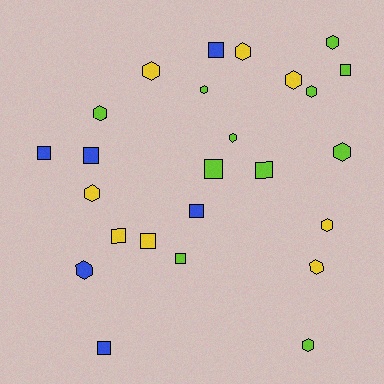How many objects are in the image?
There are 25 objects.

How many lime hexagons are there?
There are 7 lime hexagons.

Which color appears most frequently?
Lime, with 11 objects.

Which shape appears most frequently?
Hexagon, with 14 objects.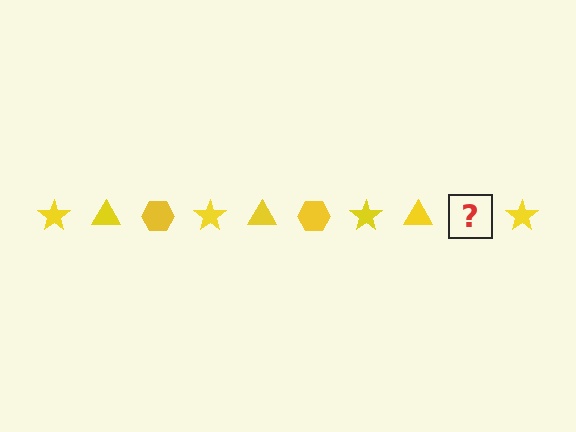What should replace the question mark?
The question mark should be replaced with a yellow hexagon.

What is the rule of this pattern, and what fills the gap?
The rule is that the pattern cycles through star, triangle, hexagon shapes in yellow. The gap should be filled with a yellow hexagon.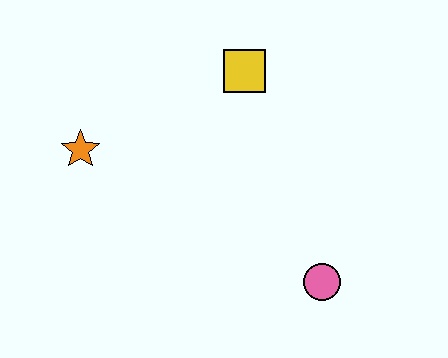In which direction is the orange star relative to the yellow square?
The orange star is to the left of the yellow square.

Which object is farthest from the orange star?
The pink circle is farthest from the orange star.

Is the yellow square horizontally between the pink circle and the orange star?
Yes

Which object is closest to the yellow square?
The orange star is closest to the yellow square.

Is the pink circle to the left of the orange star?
No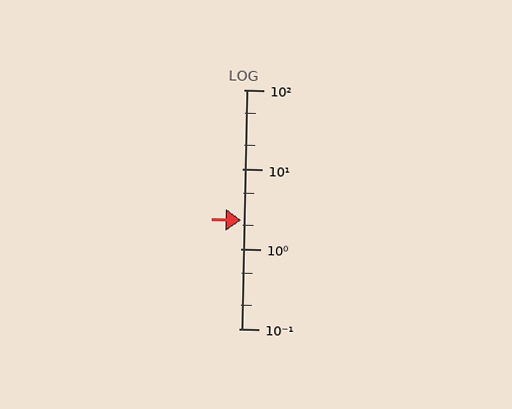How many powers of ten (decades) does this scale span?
The scale spans 3 decades, from 0.1 to 100.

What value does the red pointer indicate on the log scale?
The pointer indicates approximately 2.3.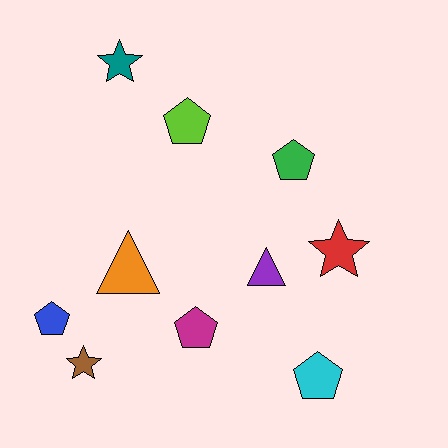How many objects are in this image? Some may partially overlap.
There are 10 objects.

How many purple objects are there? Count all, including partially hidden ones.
There is 1 purple object.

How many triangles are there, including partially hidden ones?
There are 2 triangles.